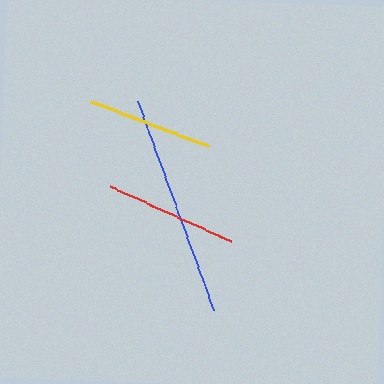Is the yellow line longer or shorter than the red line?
The red line is longer than the yellow line.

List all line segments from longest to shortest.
From longest to shortest: blue, red, yellow.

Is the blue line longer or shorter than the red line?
The blue line is longer than the red line.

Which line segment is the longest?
The blue line is the longest at approximately 222 pixels.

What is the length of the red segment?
The red segment is approximately 134 pixels long.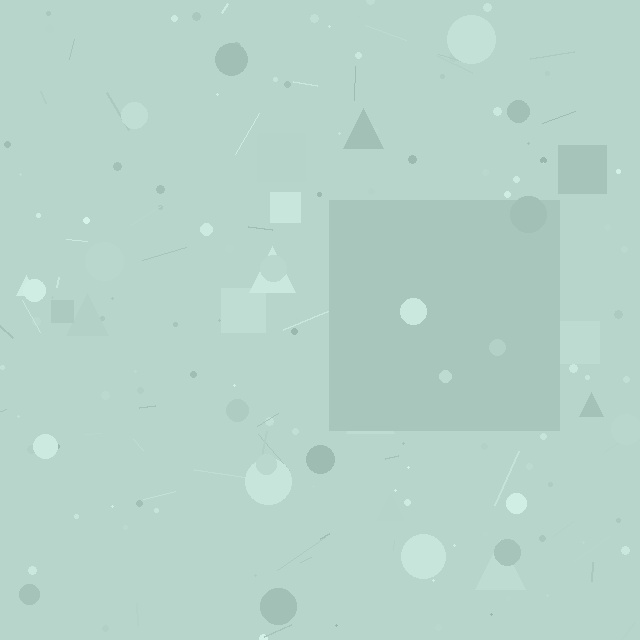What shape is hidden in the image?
A square is hidden in the image.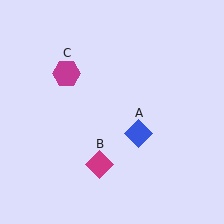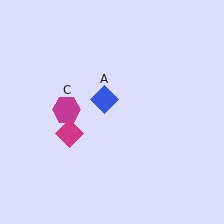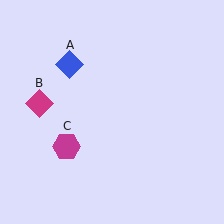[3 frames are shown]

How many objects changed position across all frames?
3 objects changed position: blue diamond (object A), magenta diamond (object B), magenta hexagon (object C).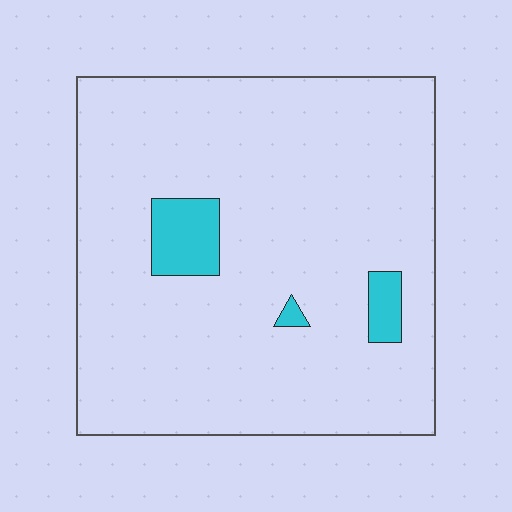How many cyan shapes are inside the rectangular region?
3.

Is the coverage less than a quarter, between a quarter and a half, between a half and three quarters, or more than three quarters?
Less than a quarter.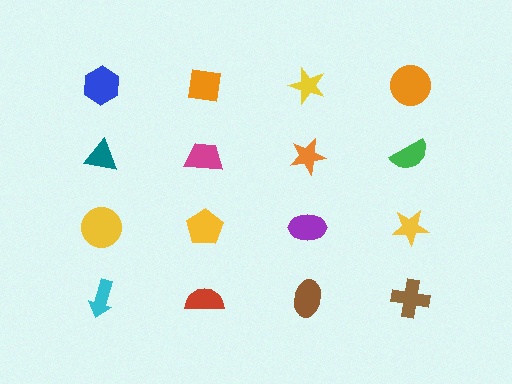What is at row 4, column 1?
A cyan arrow.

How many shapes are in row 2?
4 shapes.